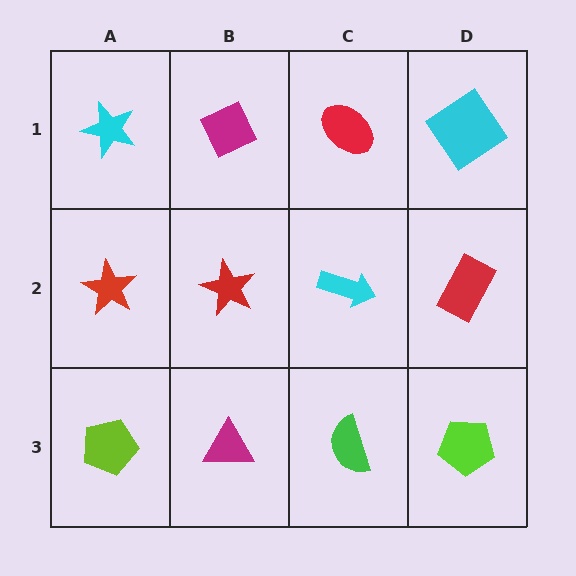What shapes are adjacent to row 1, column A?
A red star (row 2, column A), a magenta diamond (row 1, column B).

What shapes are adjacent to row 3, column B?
A red star (row 2, column B), a lime pentagon (row 3, column A), a green semicircle (row 3, column C).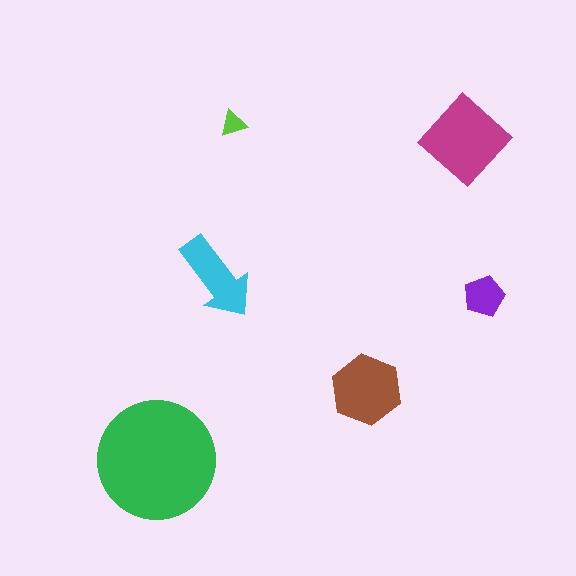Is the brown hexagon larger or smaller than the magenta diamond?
Smaller.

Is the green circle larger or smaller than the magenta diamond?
Larger.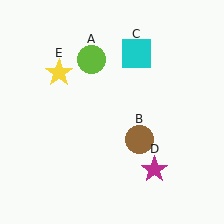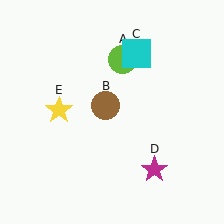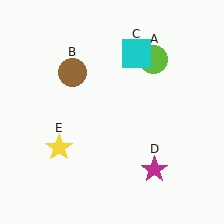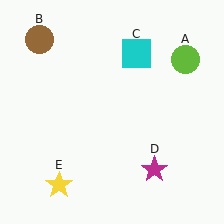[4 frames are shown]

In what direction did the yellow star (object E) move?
The yellow star (object E) moved down.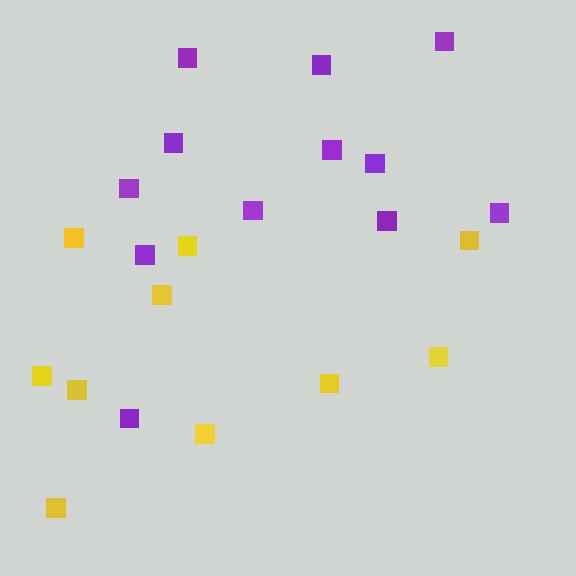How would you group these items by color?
There are 2 groups: one group of yellow squares (10) and one group of purple squares (12).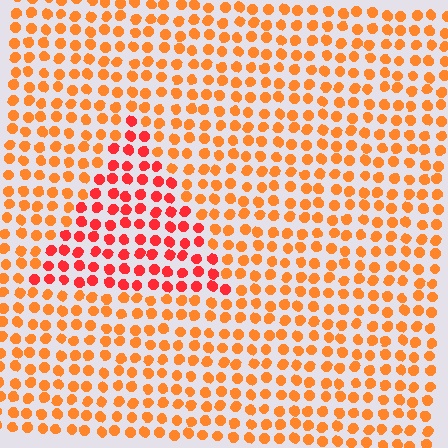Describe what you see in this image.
The image is filled with small orange elements in a uniform arrangement. A triangle-shaped region is visible where the elements are tinted to a slightly different hue, forming a subtle color boundary.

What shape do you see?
I see a triangle.